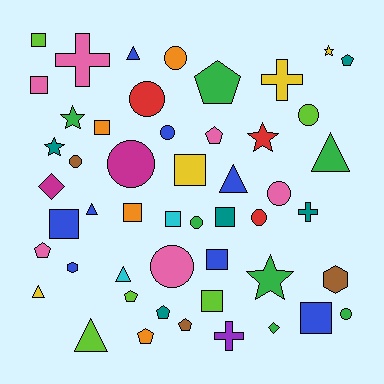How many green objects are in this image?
There are 7 green objects.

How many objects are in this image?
There are 50 objects.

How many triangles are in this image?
There are 7 triangles.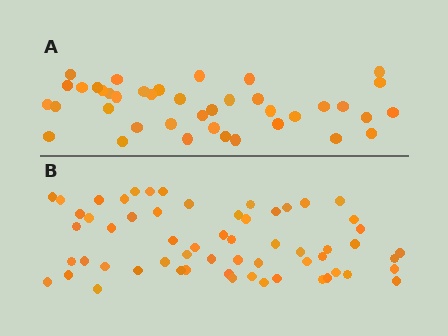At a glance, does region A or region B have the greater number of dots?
Region B (the bottom region) has more dots.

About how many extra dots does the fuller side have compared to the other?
Region B has approximately 20 more dots than region A.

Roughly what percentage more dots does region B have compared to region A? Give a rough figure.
About 50% more.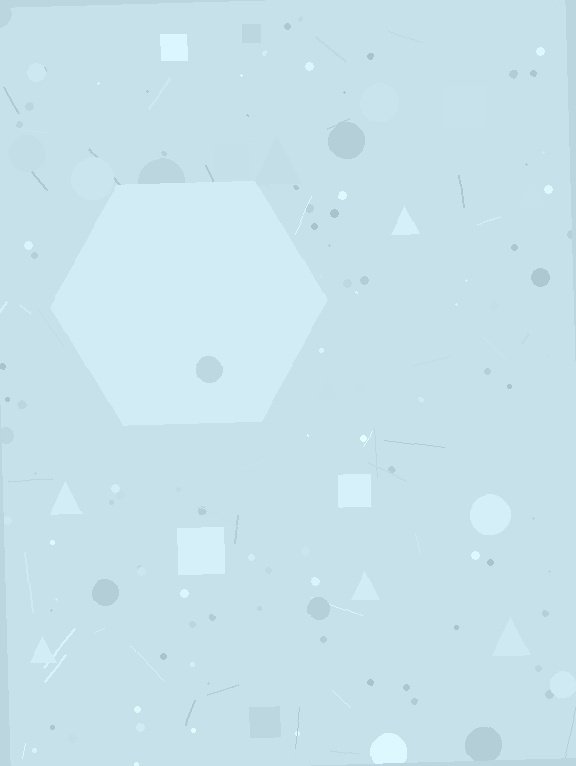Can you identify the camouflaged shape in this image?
The camouflaged shape is a hexagon.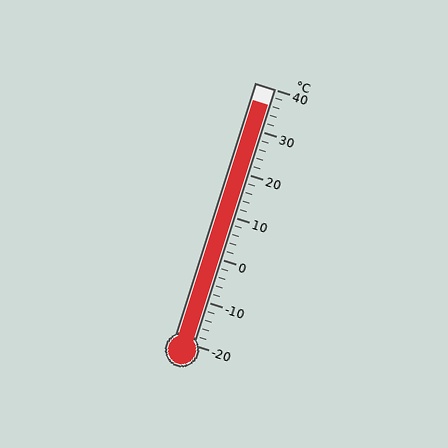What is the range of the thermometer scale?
The thermometer scale ranges from -20°C to 40°C.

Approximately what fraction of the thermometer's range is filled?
The thermometer is filled to approximately 95% of its range.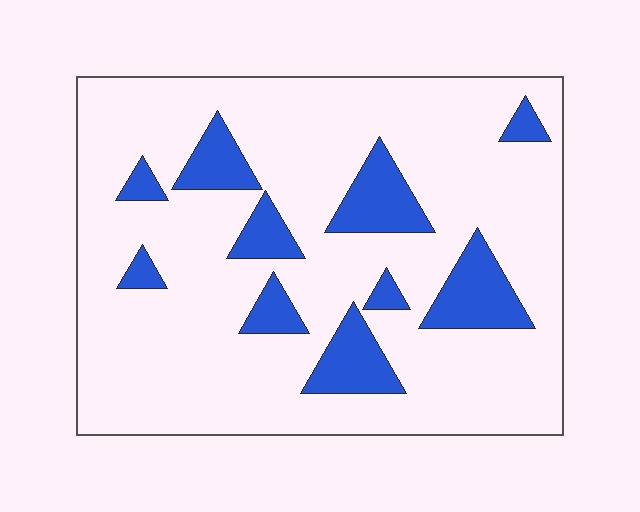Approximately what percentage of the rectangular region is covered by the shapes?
Approximately 15%.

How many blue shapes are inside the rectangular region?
10.